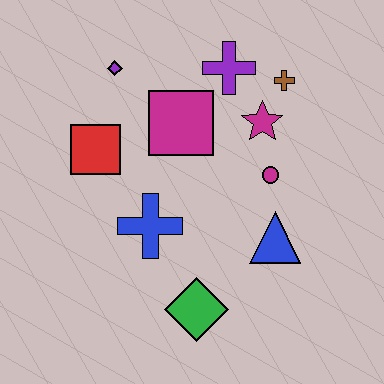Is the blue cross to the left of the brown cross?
Yes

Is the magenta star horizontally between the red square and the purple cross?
No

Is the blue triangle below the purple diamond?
Yes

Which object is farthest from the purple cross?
The green diamond is farthest from the purple cross.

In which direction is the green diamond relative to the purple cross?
The green diamond is below the purple cross.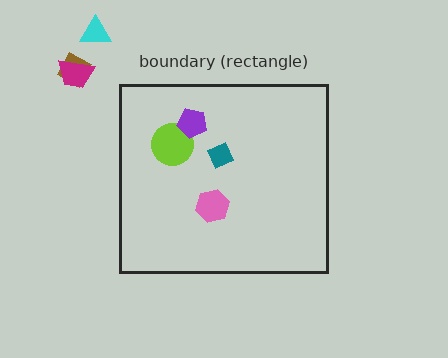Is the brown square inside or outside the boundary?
Outside.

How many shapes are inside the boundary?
4 inside, 3 outside.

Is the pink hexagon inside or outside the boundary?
Inside.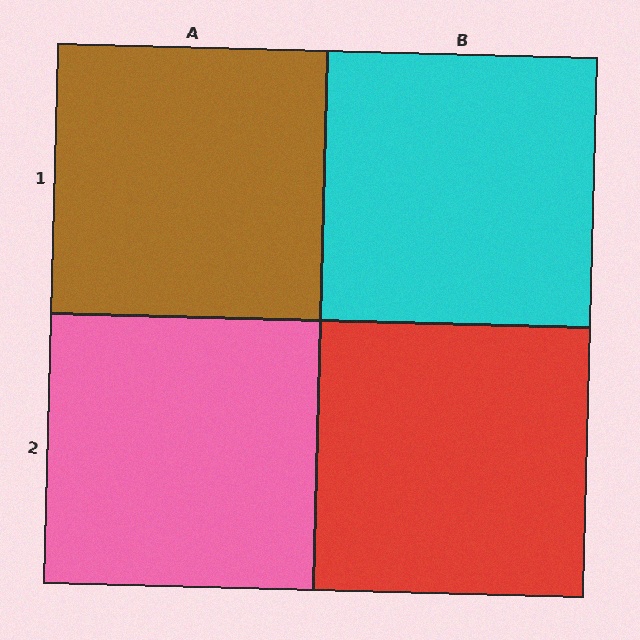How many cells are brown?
1 cell is brown.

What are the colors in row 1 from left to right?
Brown, cyan.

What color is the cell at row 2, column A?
Pink.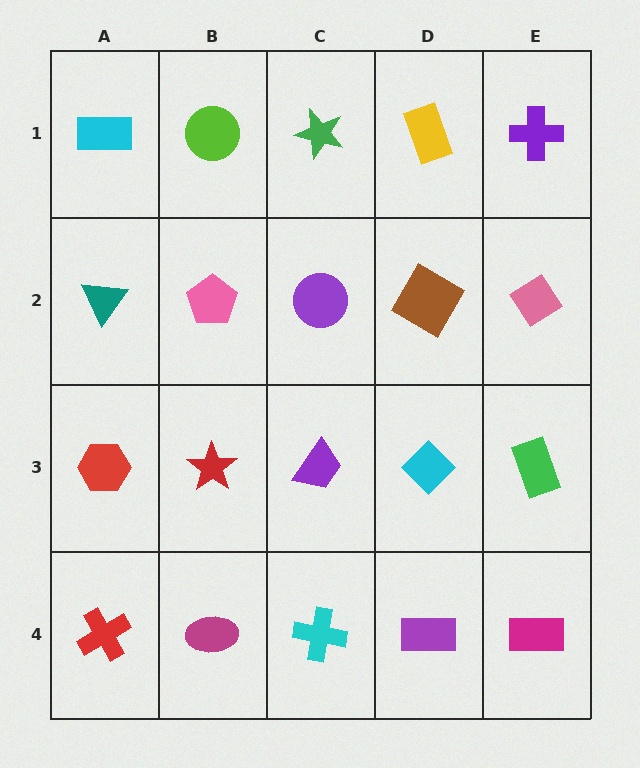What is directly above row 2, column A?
A cyan rectangle.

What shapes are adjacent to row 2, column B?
A lime circle (row 1, column B), a red star (row 3, column B), a teal triangle (row 2, column A), a purple circle (row 2, column C).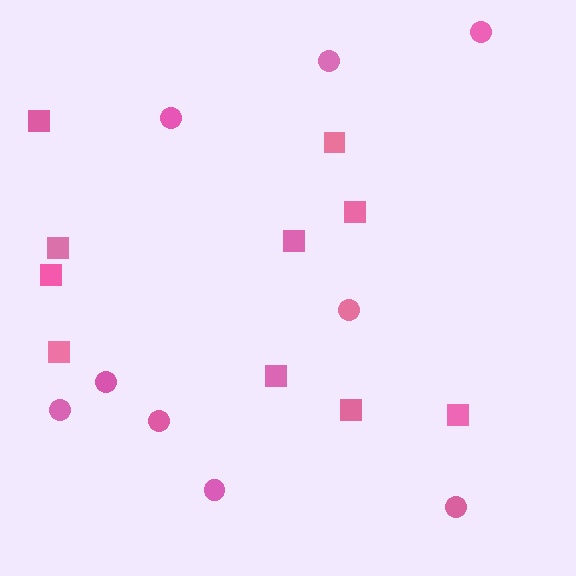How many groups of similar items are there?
There are 2 groups: one group of squares (10) and one group of circles (9).